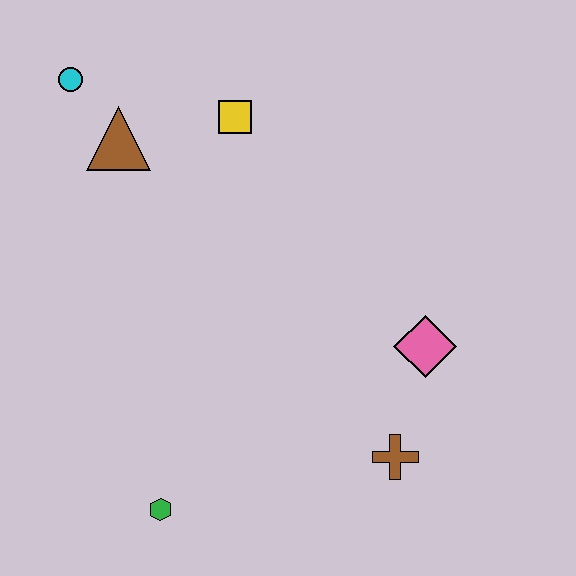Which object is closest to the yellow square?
The brown triangle is closest to the yellow square.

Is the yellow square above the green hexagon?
Yes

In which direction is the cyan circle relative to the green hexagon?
The cyan circle is above the green hexagon.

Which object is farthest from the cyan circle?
The brown cross is farthest from the cyan circle.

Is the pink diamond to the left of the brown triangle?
No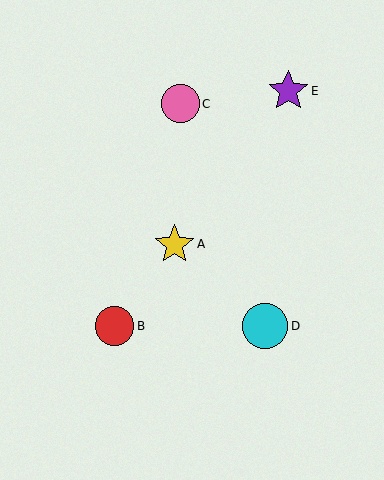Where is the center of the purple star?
The center of the purple star is at (288, 91).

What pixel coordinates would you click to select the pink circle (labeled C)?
Click at (180, 104) to select the pink circle C.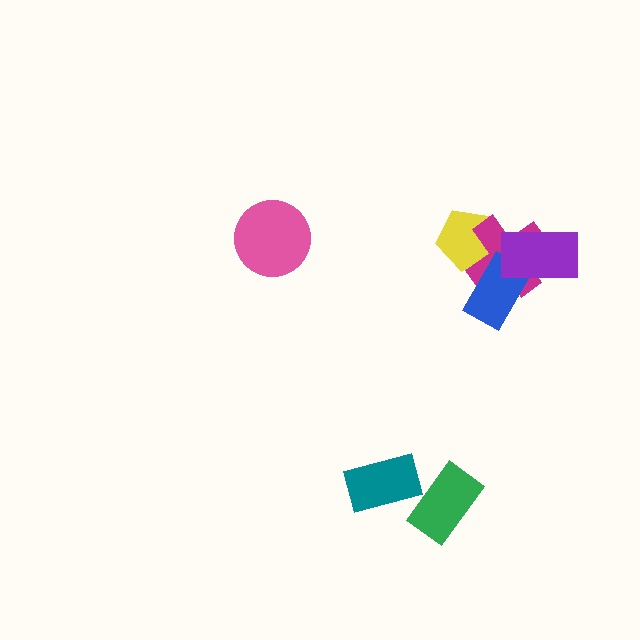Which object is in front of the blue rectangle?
The purple rectangle is in front of the blue rectangle.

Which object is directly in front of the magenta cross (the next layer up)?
The blue rectangle is directly in front of the magenta cross.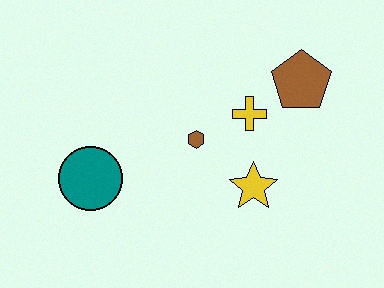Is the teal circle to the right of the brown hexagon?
No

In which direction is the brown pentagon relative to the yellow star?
The brown pentagon is above the yellow star.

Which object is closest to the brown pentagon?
The yellow cross is closest to the brown pentagon.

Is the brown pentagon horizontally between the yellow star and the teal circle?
No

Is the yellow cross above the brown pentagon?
No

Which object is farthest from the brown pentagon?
The teal circle is farthest from the brown pentagon.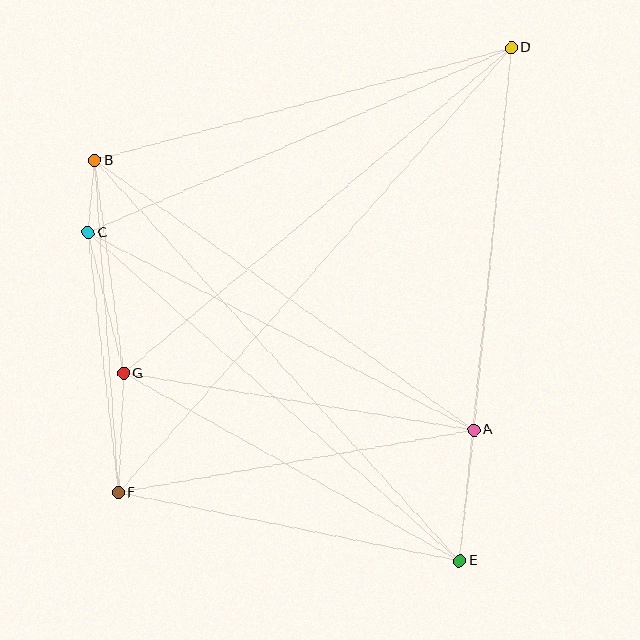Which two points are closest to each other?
Points B and C are closest to each other.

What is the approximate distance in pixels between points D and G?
The distance between D and G is approximately 506 pixels.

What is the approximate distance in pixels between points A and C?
The distance between A and C is approximately 433 pixels.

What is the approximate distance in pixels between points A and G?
The distance between A and G is approximately 355 pixels.